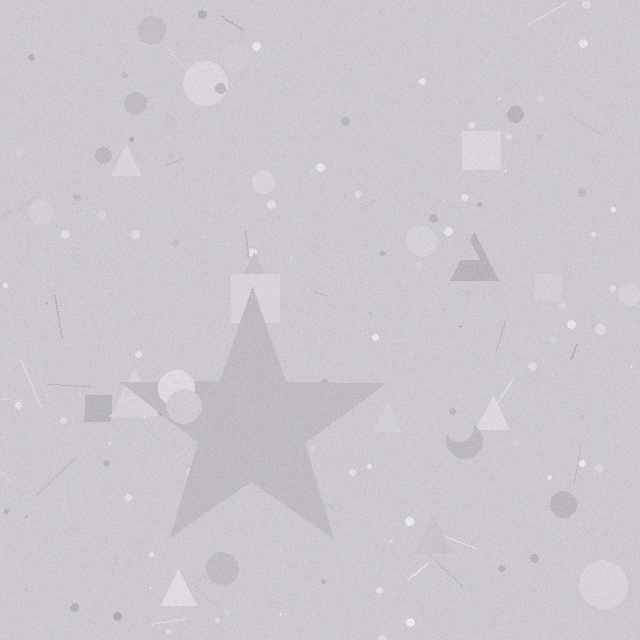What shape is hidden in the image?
A star is hidden in the image.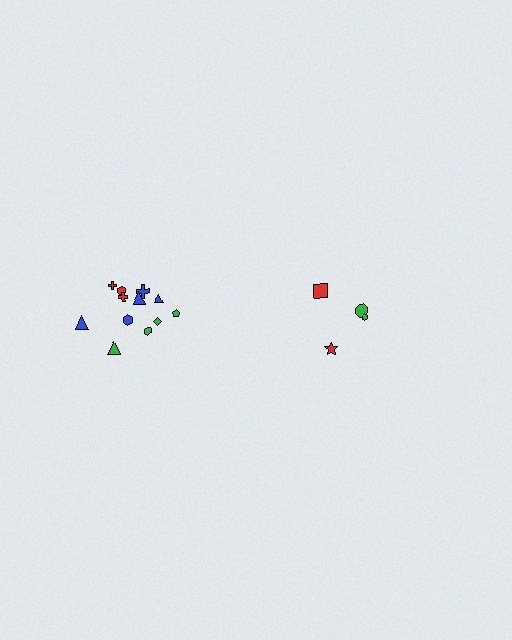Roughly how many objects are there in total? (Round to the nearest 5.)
Roughly 15 objects in total.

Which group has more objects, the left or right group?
The left group.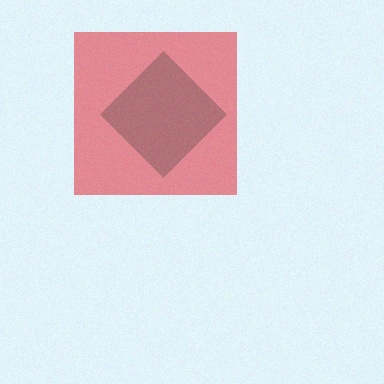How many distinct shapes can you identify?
There are 2 distinct shapes: a teal diamond, a red square.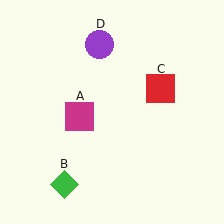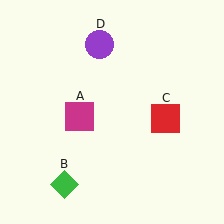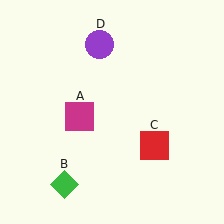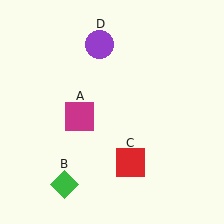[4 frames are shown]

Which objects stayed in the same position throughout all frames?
Magenta square (object A) and green diamond (object B) and purple circle (object D) remained stationary.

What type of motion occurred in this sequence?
The red square (object C) rotated clockwise around the center of the scene.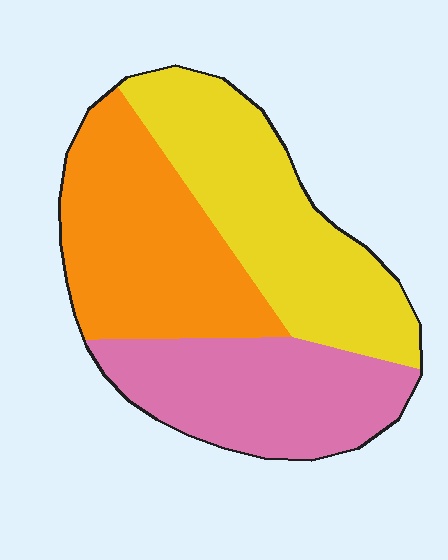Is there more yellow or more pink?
Yellow.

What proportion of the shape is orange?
Orange takes up between a quarter and a half of the shape.